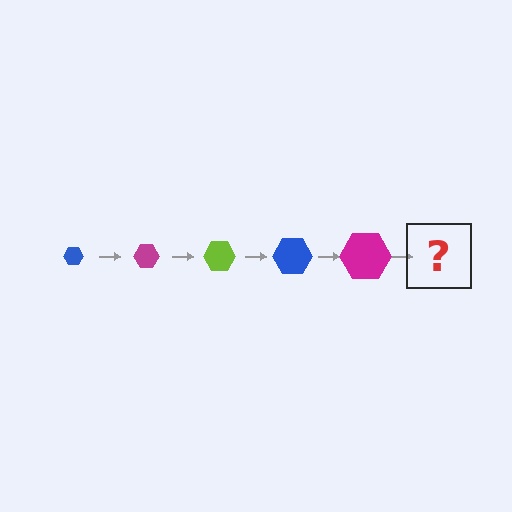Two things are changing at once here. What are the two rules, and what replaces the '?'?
The two rules are that the hexagon grows larger each step and the color cycles through blue, magenta, and lime. The '?' should be a lime hexagon, larger than the previous one.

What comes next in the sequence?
The next element should be a lime hexagon, larger than the previous one.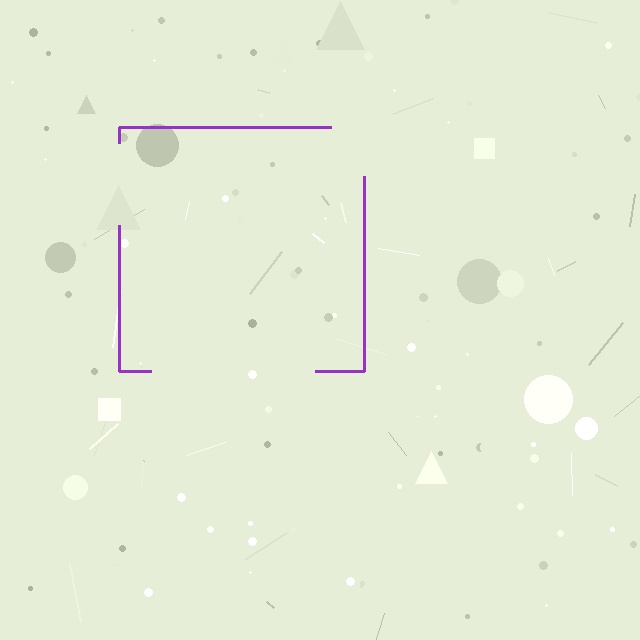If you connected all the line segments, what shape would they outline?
They would outline a square.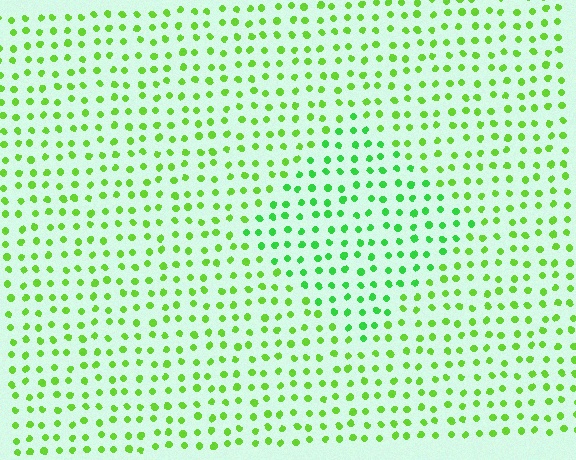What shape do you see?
I see a diamond.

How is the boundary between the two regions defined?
The boundary is defined purely by a slight shift in hue (about 25 degrees). Spacing, size, and orientation are identical on both sides.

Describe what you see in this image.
The image is filled with small lime elements in a uniform arrangement. A diamond-shaped region is visible where the elements are tinted to a slightly different hue, forming a subtle color boundary.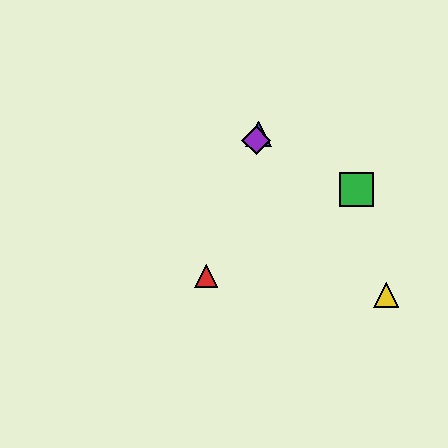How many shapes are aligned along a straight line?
3 shapes (the red triangle, the blue triangle, the purple diamond) are aligned along a straight line.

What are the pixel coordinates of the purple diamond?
The purple diamond is at (256, 140).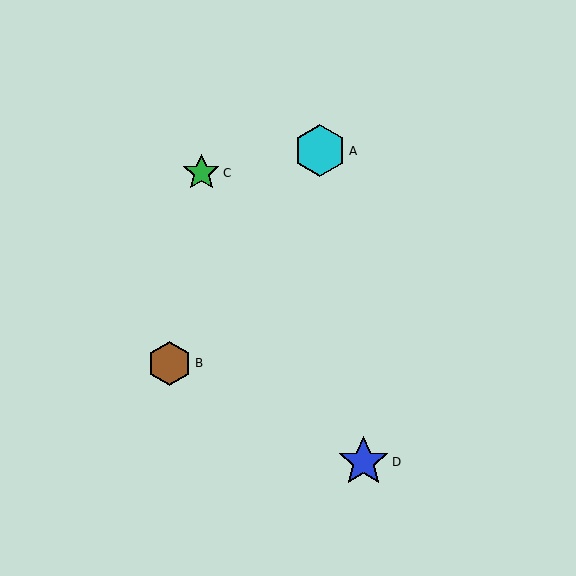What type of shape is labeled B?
Shape B is a brown hexagon.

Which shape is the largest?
The cyan hexagon (labeled A) is the largest.